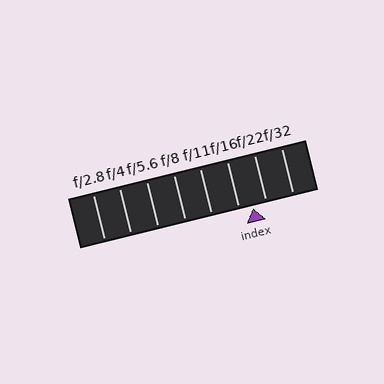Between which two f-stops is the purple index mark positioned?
The index mark is between f/16 and f/22.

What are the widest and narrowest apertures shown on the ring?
The widest aperture shown is f/2.8 and the narrowest is f/32.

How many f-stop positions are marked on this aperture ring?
There are 8 f-stop positions marked.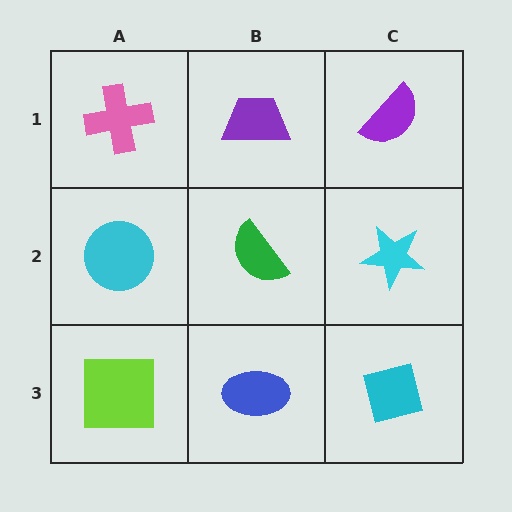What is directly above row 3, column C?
A cyan star.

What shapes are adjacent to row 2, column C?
A purple semicircle (row 1, column C), a cyan square (row 3, column C), a green semicircle (row 2, column B).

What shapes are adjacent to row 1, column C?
A cyan star (row 2, column C), a purple trapezoid (row 1, column B).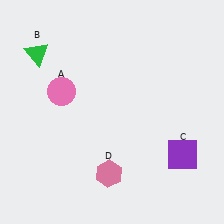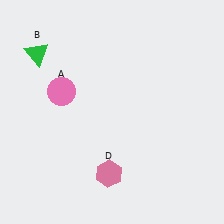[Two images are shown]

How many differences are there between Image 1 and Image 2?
There is 1 difference between the two images.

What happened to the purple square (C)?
The purple square (C) was removed in Image 2. It was in the bottom-right area of Image 1.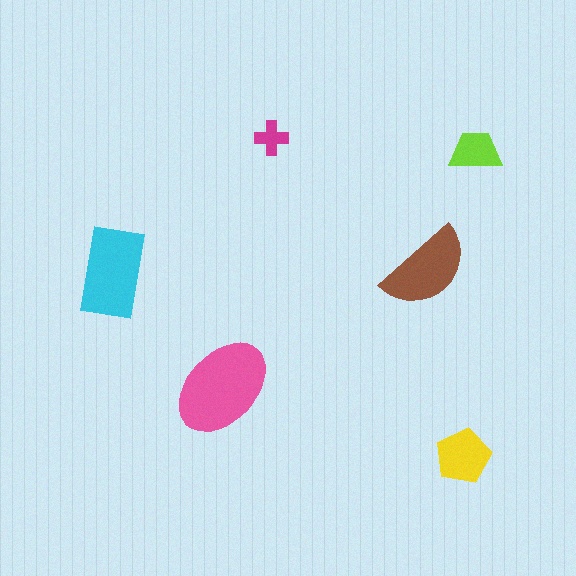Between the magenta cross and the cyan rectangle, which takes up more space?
The cyan rectangle.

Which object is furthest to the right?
The lime trapezoid is rightmost.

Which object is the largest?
The pink ellipse.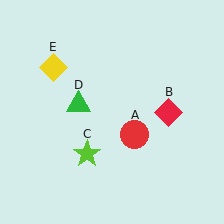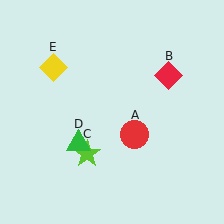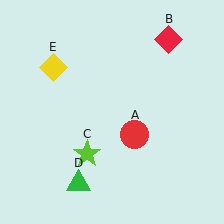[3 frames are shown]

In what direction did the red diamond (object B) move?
The red diamond (object B) moved up.